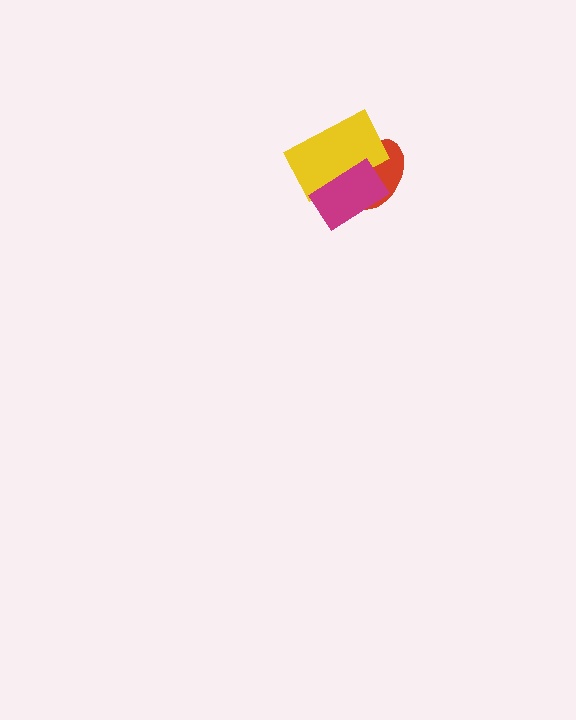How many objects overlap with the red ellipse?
2 objects overlap with the red ellipse.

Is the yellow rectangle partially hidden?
Yes, it is partially covered by another shape.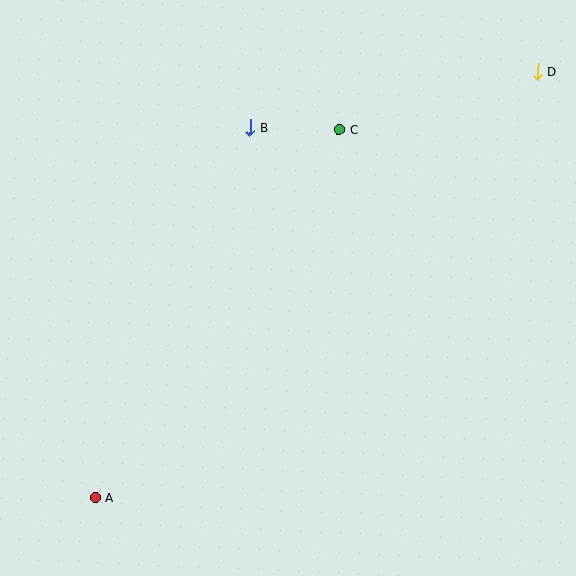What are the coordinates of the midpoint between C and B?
The midpoint between C and B is at (295, 128).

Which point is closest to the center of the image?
Point B at (250, 127) is closest to the center.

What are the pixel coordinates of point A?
Point A is at (96, 498).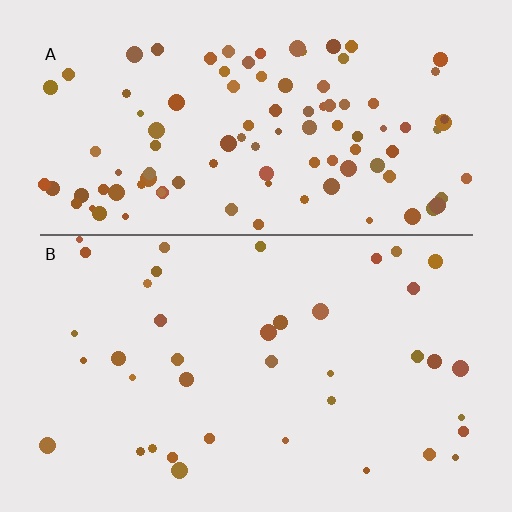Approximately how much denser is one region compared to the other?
Approximately 2.6× — region A over region B.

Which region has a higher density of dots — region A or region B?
A (the top).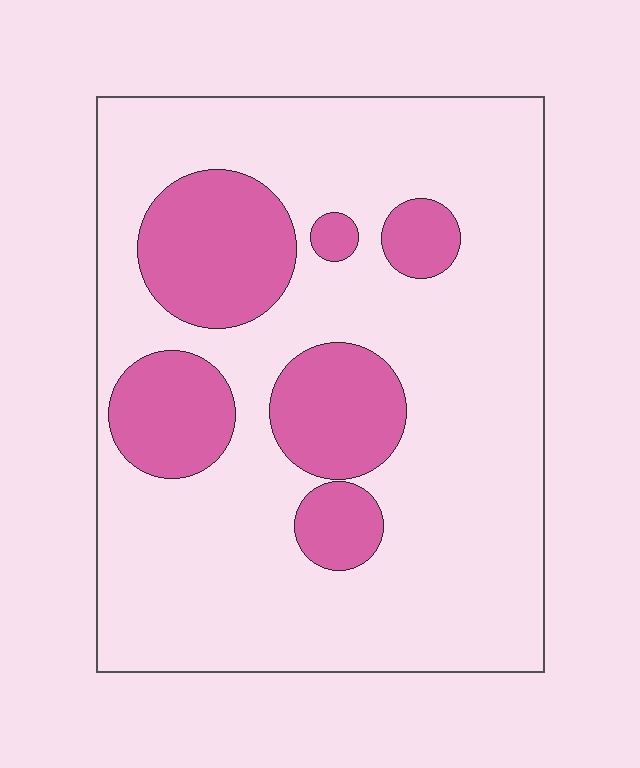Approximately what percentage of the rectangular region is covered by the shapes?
Approximately 25%.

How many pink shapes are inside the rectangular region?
6.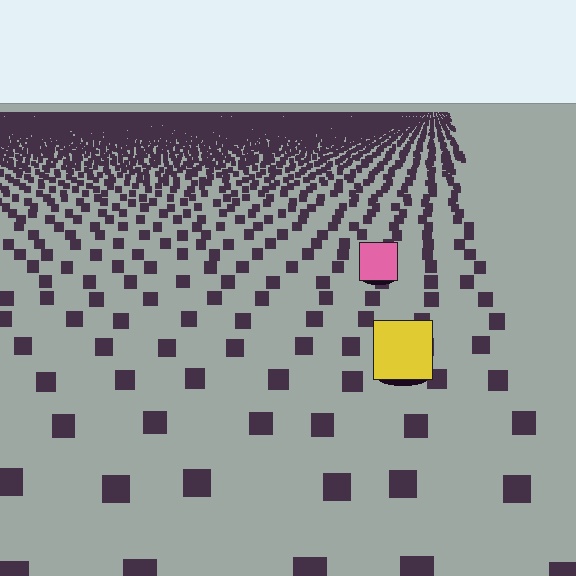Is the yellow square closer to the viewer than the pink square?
Yes. The yellow square is closer — you can tell from the texture gradient: the ground texture is coarser near it.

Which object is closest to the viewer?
The yellow square is closest. The texture marks near it are larger and more spread out.